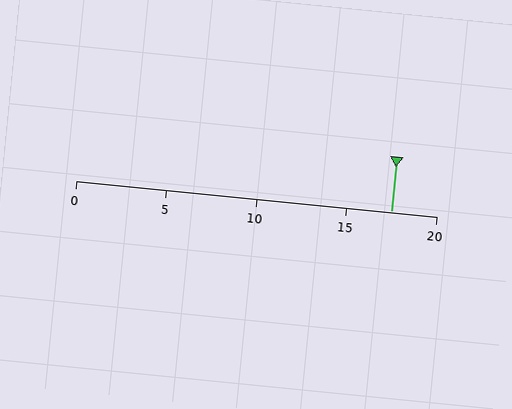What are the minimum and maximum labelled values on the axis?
The axis runs from 0 to 20.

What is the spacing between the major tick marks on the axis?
The major ticks are spaced 5 apart.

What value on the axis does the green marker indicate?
The marker indicates approximately 17.5.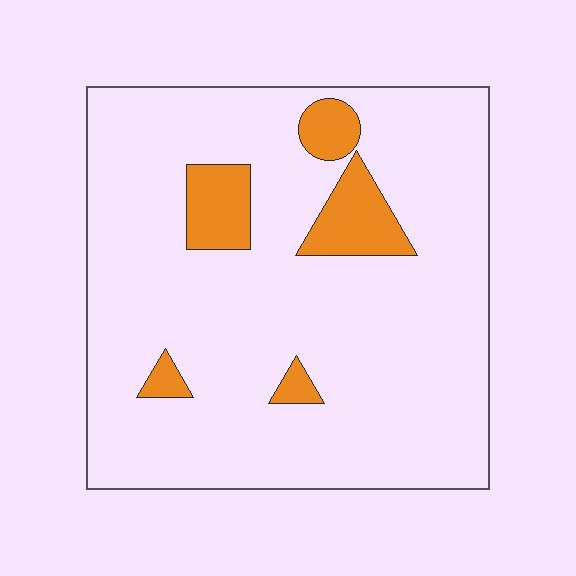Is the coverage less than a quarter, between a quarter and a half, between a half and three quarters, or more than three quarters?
Less than a quarter.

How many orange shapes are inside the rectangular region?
5.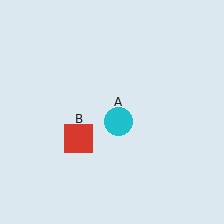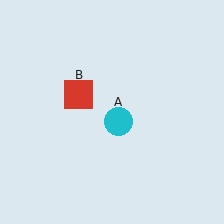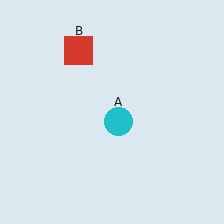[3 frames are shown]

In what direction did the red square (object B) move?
The red square (object B) moved up.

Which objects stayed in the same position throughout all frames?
Cyan circle (object A) remained stationary.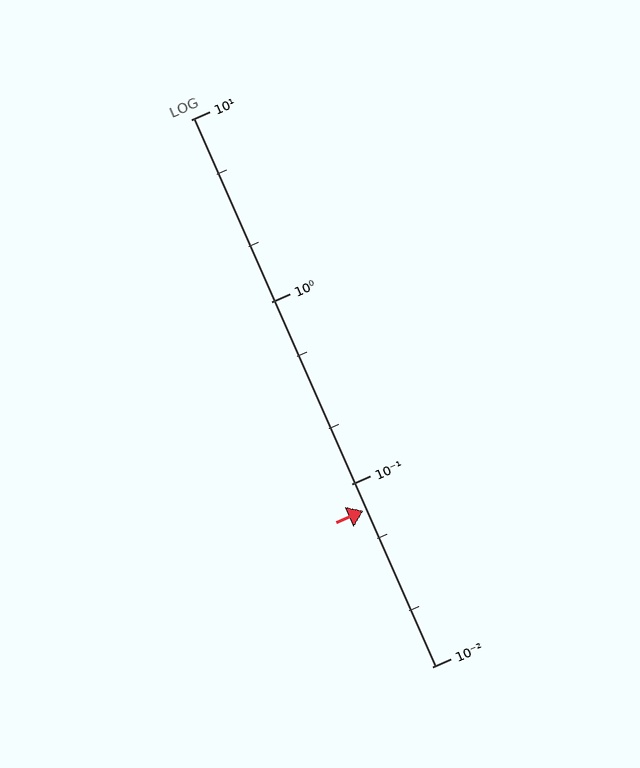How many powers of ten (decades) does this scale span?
The scale spans 3 decades, from 0.01 to 10.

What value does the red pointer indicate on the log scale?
The pointer indicates approximately 0.072.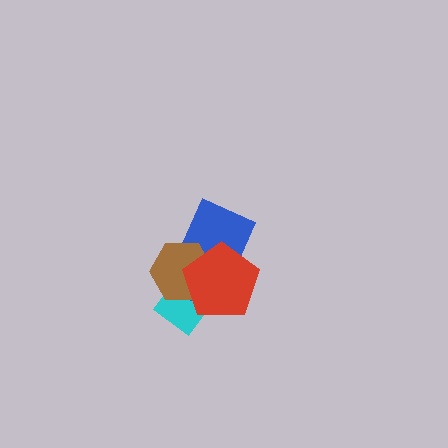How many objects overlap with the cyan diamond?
3 objects overlap with the cyan diamond.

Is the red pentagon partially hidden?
No, no other shape covers it.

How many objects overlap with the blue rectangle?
3 objects overlap with the blue rectangle.